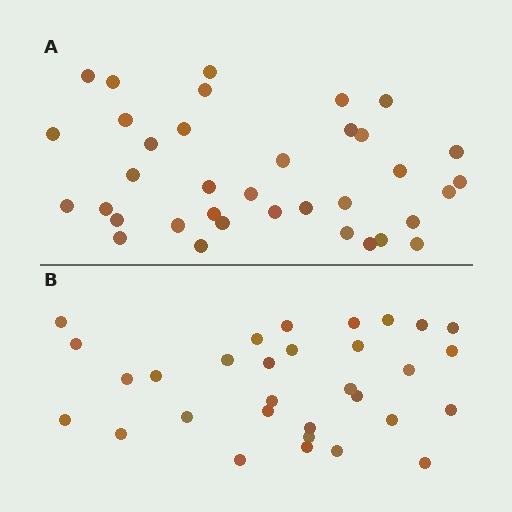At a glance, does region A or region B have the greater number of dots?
Region A (the top region) has more dots.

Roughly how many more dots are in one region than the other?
Region A has about 5 more dots than region B.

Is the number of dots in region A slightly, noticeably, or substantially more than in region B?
Region A has only slightly more — the two regions are fairly close. The ratio is roughly 1.2 to 1.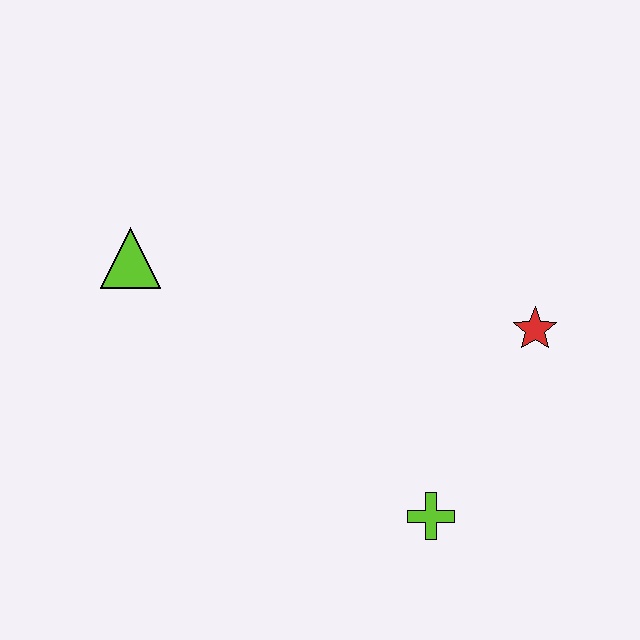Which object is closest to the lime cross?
The red star is closest to the lime cross.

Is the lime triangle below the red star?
No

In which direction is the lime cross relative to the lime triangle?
The lime cross is to the right of the lime triangle.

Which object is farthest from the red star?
The lime triangle is farthest from the red star.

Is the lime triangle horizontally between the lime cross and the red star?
No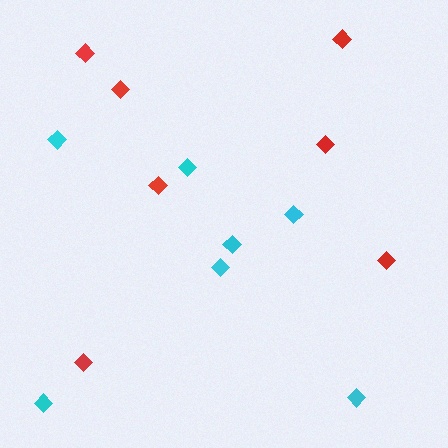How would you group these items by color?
There are 2 groups: one group of red diamonds (7) and one group of cyan diamonds (7).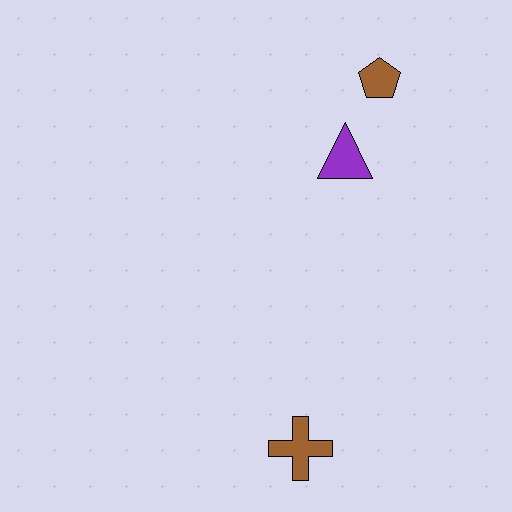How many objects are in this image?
There are 3 objects.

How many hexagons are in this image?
There are no hexagons.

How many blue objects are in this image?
There are no blue objects.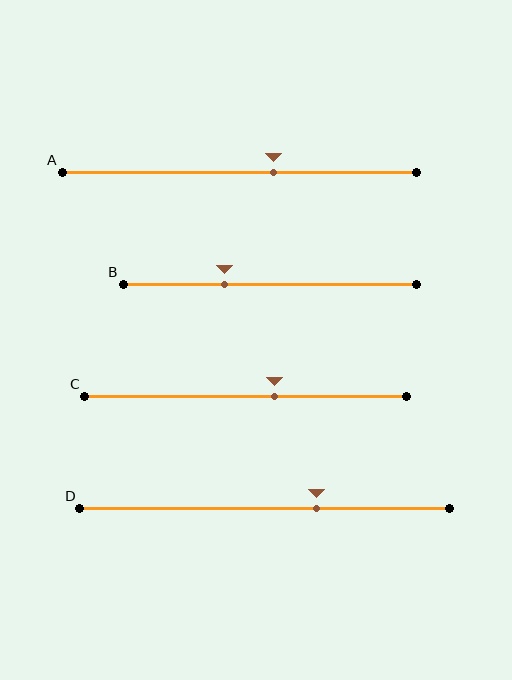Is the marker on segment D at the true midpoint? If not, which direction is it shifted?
No, the marker on segment D is shifted to the right by about 14% of the segment length.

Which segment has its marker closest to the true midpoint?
Segment C has its marker closest to the true midpoint.